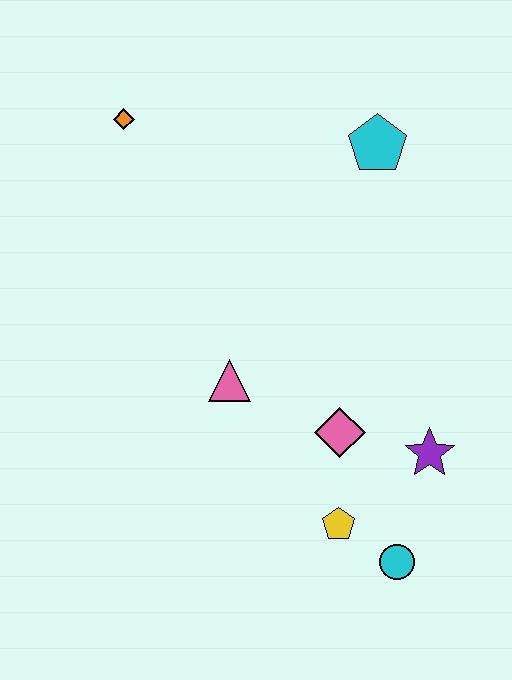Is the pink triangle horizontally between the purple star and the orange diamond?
Yes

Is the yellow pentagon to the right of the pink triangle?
Yes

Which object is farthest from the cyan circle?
The orange diamond is farthest from the cyan circle.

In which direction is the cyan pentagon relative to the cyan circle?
The cyan pentagon is above the cyan circle.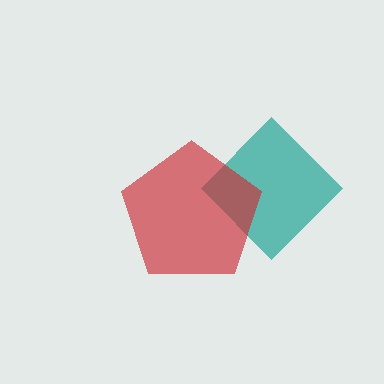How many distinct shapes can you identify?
There are 2 distinct shapes: a teal diamond, a red pentagon.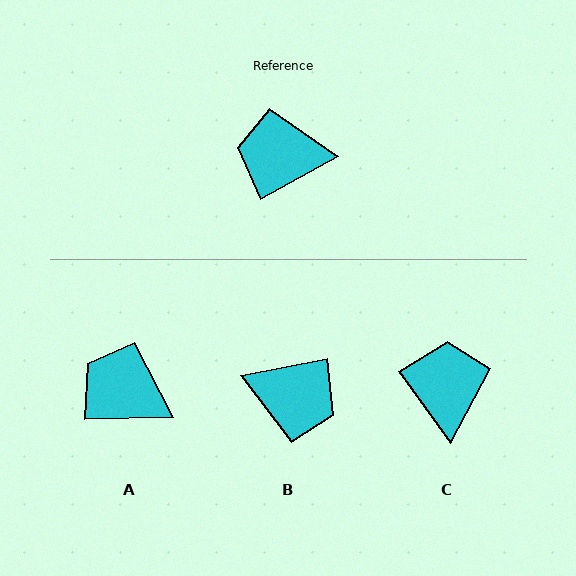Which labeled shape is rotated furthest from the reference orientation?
B, about 162 degrees away.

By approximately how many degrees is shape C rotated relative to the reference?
Approximately 83 degrees clockwise.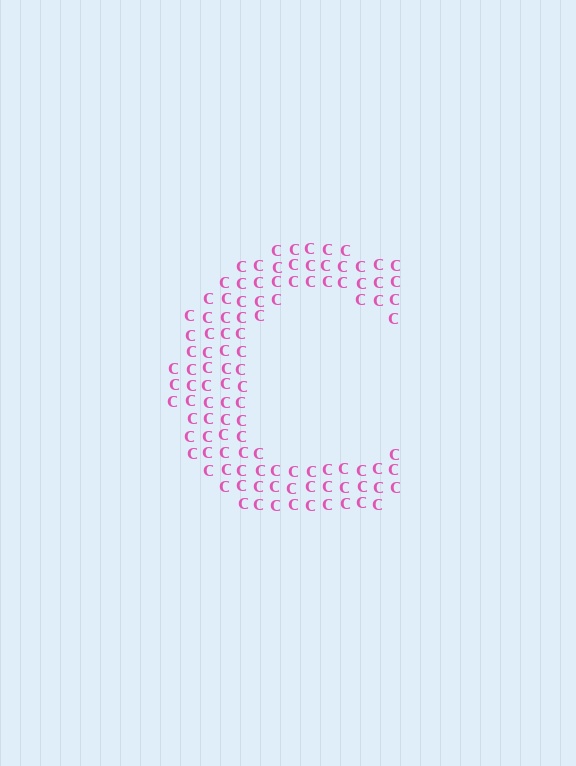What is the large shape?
The large shape is the letter C.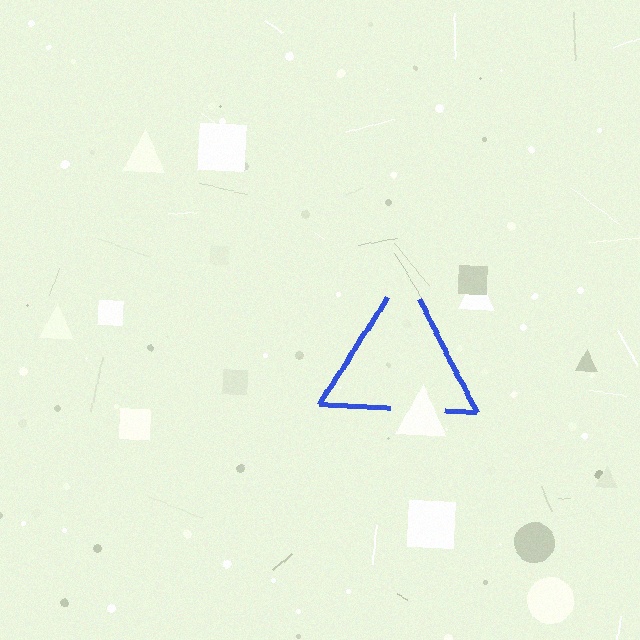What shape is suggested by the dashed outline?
The dashed outline suggests a triangle.